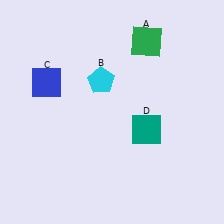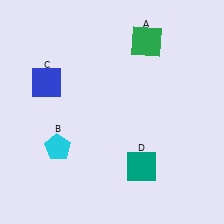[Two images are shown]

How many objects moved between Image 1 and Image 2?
2 objects moved between the two images.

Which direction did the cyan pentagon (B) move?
The cyan pentagon (B) moved down.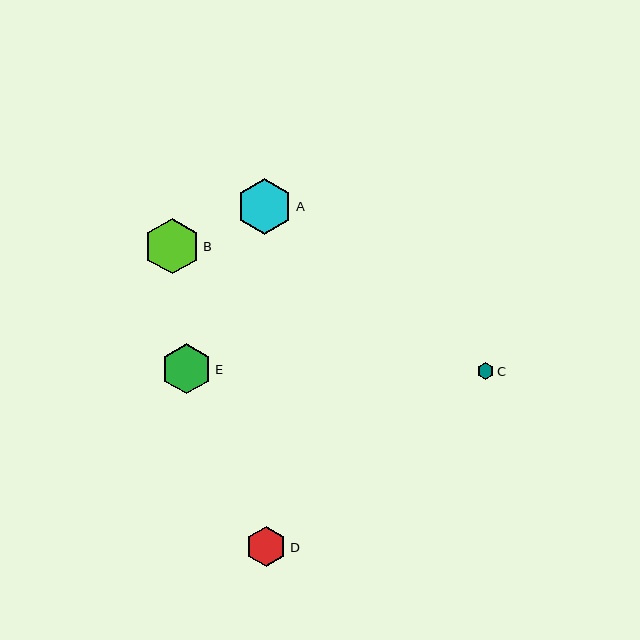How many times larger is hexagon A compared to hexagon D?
Hexagon A is approximately 1.4 times the size of hexagon D.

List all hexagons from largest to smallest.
From largest to smallest: A, B, E, D, C.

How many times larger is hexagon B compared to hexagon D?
Hexagon B is approximately 1.4 times the size of hexagon D.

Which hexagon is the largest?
Hexagon A is the largest with a size of approximately 56 pixels.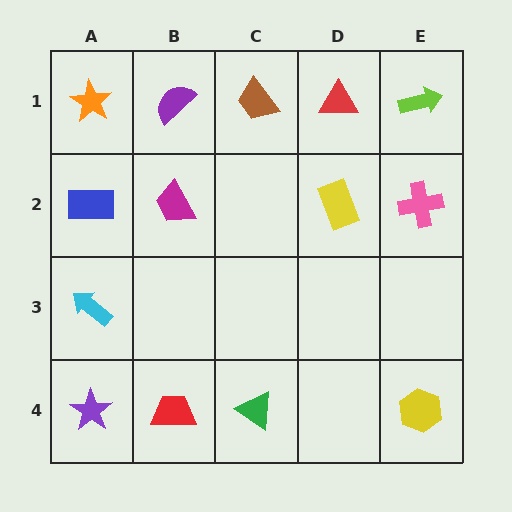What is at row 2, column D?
A yellow rectangle.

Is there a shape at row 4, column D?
No, that cell is empty.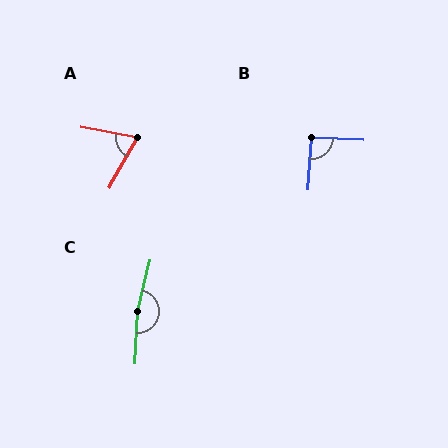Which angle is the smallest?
A, at approximately 71 degrees.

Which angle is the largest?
C, at approximately 169 degrees.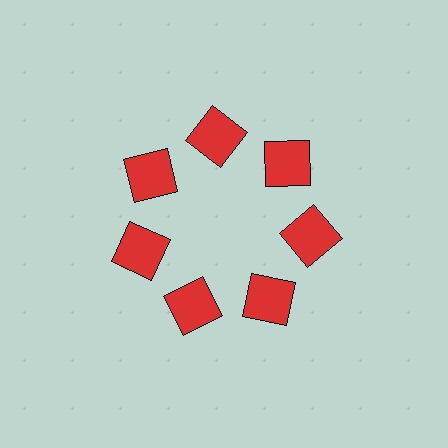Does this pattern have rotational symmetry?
Yes, this pattern has 7-fold rotational symmetry. It looks the same after rotating 51 degrees around the center.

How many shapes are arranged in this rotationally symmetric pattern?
There are 7 shapes, arranged in 7 groups of 1.